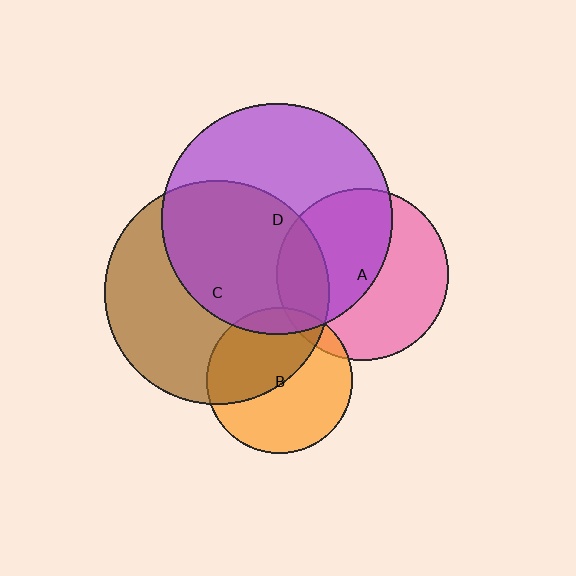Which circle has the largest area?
Circle D (purple).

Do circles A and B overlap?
Yes.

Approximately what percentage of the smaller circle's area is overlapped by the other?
Approximately 10%.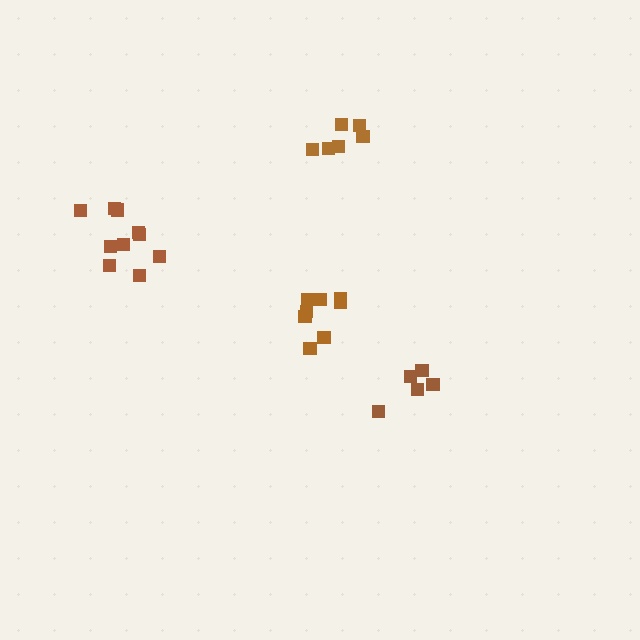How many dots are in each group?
Group 1: 11 dots, Group 2: 8 dots, Group 3: 5 dots, Group 4: 6 dots (30 total).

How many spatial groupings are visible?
There are 4 spatial groupings.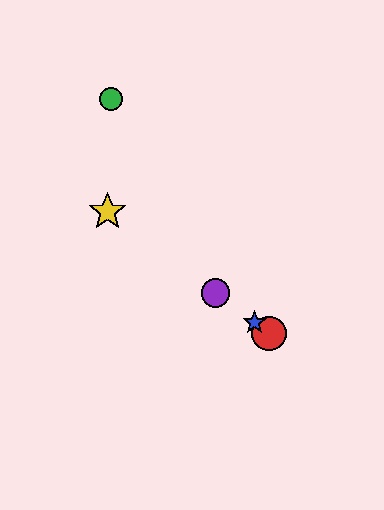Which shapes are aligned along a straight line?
The red circle, the blue star, the yellow star, the purple circle are aligned along a straight line.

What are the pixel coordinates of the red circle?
The red circle is at (269, 333).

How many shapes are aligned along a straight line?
4 shapes (the red circle, the blue star, the yellow star, the purple circle) are aligned along a straight line.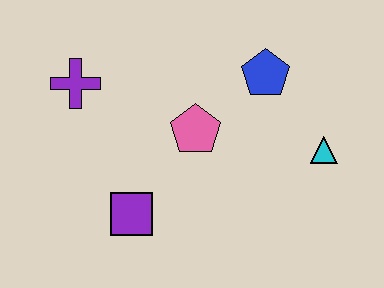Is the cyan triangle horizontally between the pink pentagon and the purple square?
No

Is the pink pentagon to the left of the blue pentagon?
Yes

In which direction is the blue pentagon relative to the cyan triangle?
The blue pentagon is above the cyan triangle.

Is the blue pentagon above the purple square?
Yes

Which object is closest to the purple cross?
The pink pentagon is closest to the purple cross.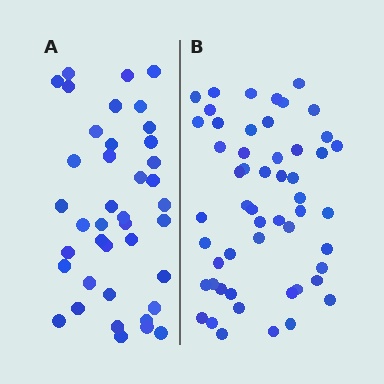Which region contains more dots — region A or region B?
Region B (the right region) has more dots.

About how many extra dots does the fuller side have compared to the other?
Region B has approximately 15 more dots than region A.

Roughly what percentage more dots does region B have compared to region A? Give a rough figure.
About 30% more.